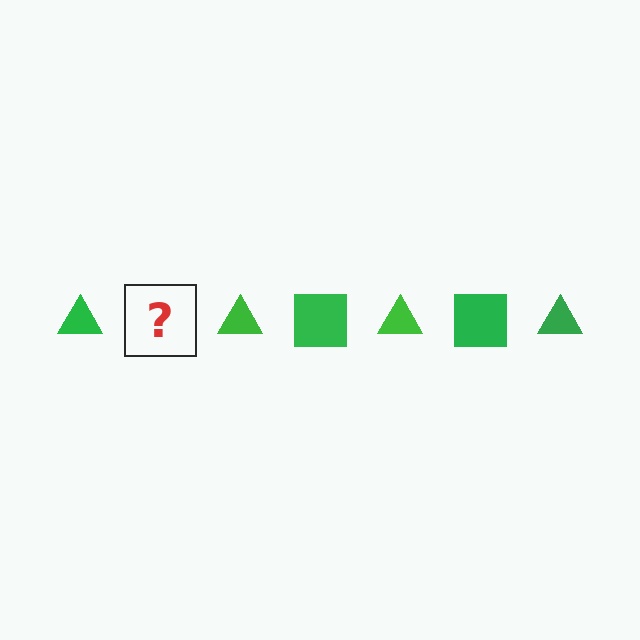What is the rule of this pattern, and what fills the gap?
The rule is that the pattern cycles through triangle, square shapes in green. The gap should be filled with a green square.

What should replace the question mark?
The question mark should be replaced with a green square.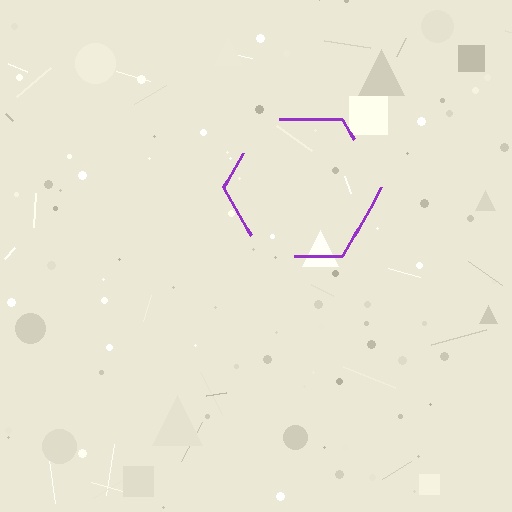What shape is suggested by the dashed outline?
The dashed outline suggests a hexagon.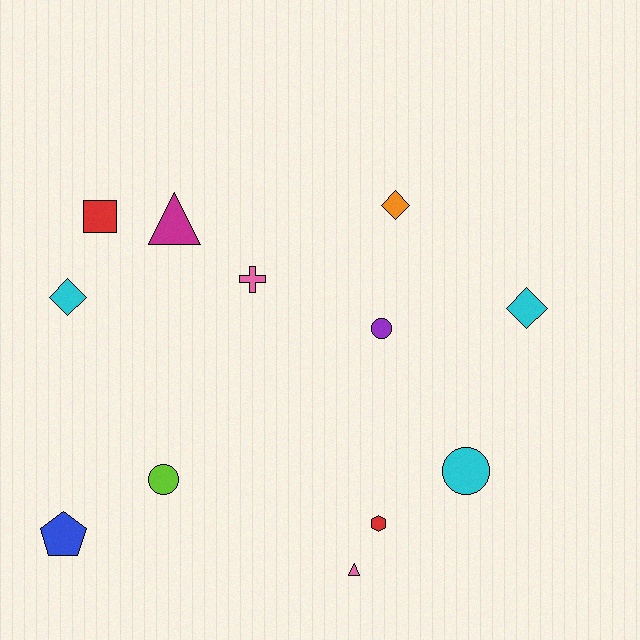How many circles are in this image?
There are 3 circles.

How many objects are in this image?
There are 12 objects.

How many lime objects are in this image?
There is 1 lime object.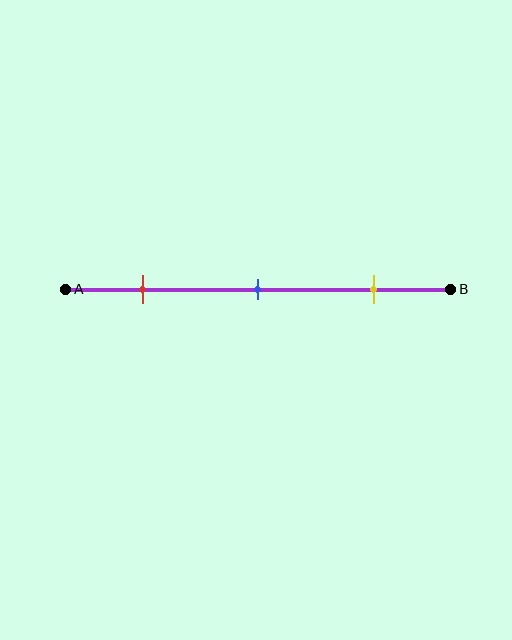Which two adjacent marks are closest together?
The red and blue marks are the closest adjacent pair.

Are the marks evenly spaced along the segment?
Yes, the marks are approximately evenly spaced.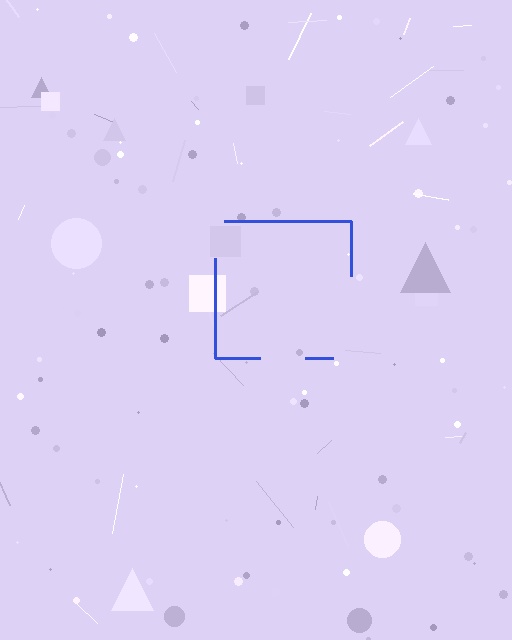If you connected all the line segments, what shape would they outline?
They would outline a square.